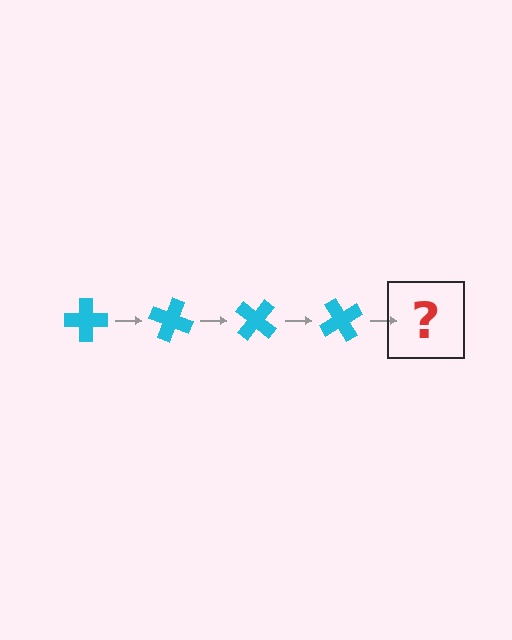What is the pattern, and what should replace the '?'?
The pattern is that the cross rotates 20 degrees each step. The '?' should be a cyan cross rotated 80 degrees.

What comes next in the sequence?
The next element should be a cyan cross rotated 80 degrees.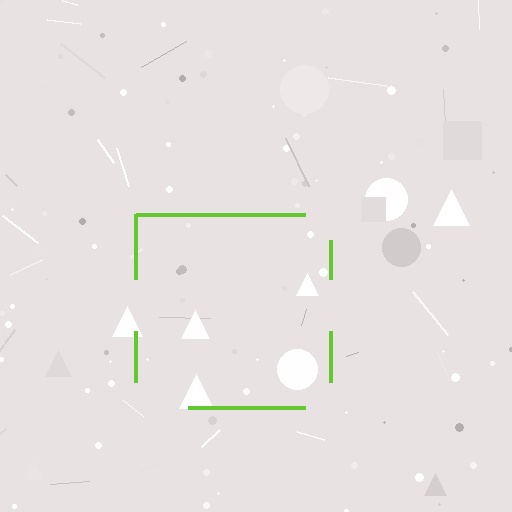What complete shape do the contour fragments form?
The contour fragments form a square.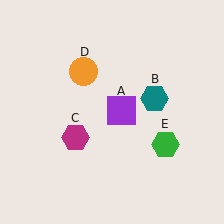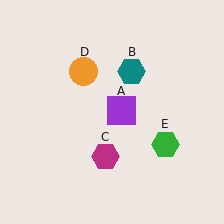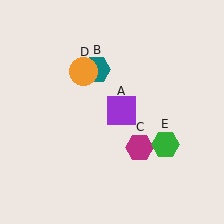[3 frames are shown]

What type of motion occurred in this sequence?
The teal hexagon (object B), magenta hexagon (object C) rotated counterclockwise around the center of the scene.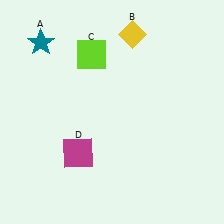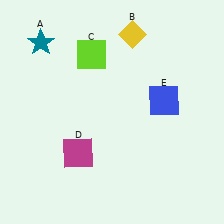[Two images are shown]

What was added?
A blue square (E) was added in Image 2.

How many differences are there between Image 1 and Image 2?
There is 1 difference between the two images.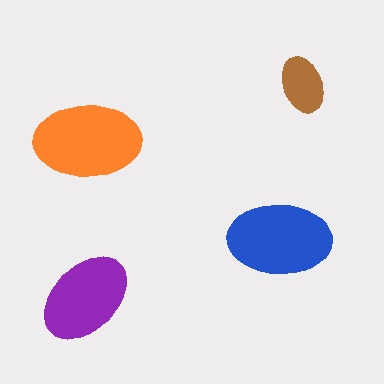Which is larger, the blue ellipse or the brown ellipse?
The blue one.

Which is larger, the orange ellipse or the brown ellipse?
The orange one.